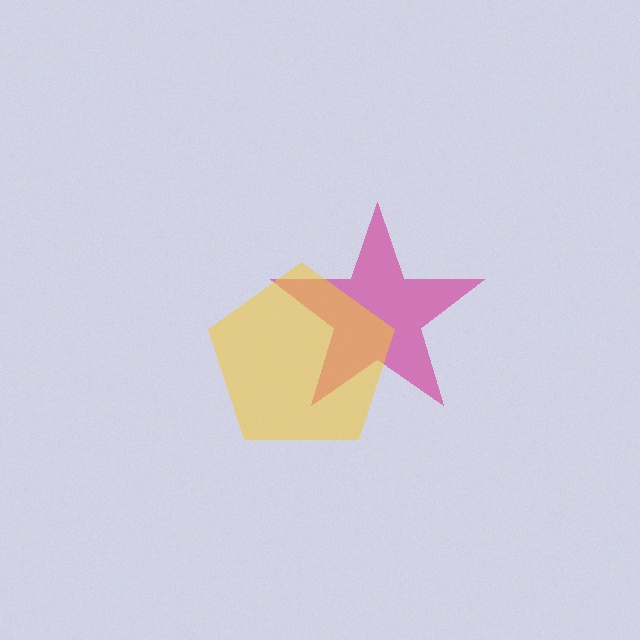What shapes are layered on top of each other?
The layered shapes are: a magenta star, a yellow pentagon.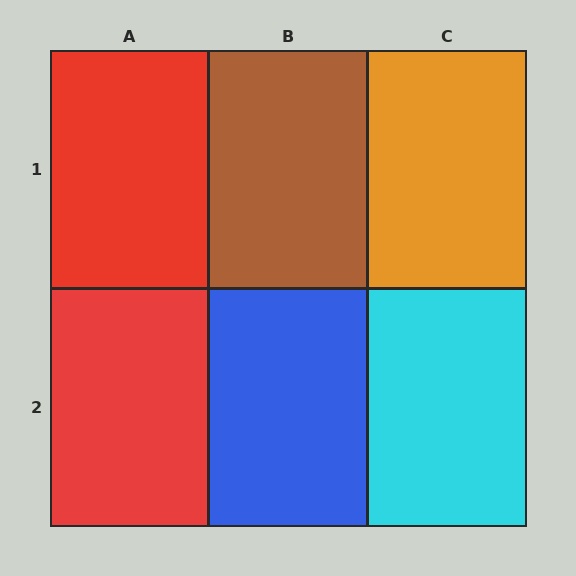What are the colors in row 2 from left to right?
Red, blue, cyan.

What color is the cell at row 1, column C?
Orange.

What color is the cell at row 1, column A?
Red.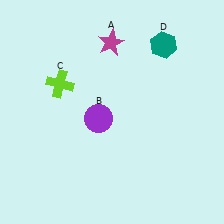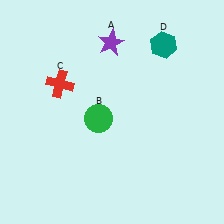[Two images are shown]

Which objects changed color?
A changed from magenta to purple. B changed from purple to green. C changed from lime to red.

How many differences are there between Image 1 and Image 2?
There are 3 differences between the two images.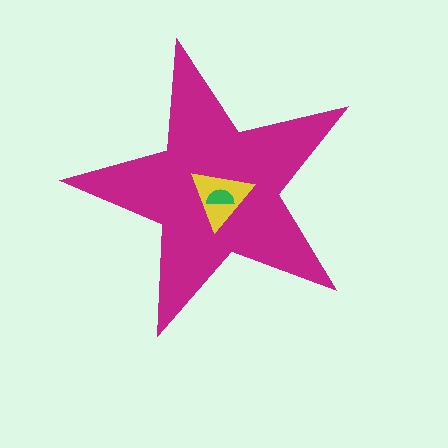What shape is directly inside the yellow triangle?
The green semicircle.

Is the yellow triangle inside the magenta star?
Yes.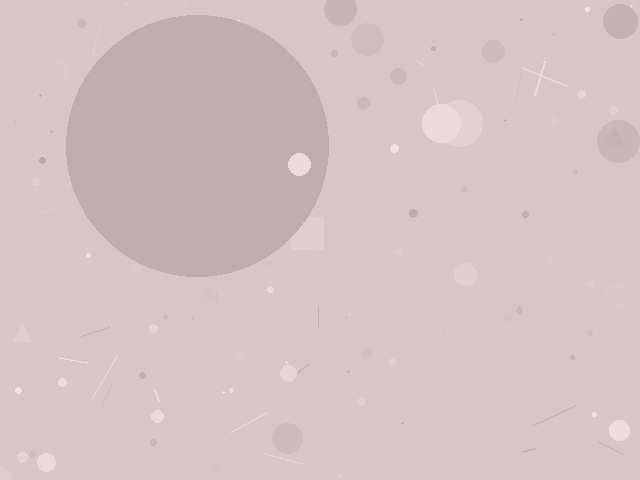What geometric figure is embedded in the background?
A circle is embedded in the background.